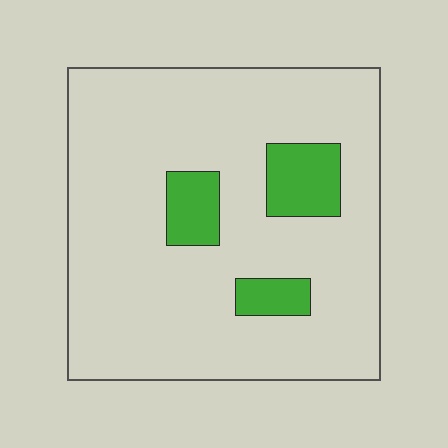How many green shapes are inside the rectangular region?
3.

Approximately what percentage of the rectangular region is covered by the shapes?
Approximately 15%.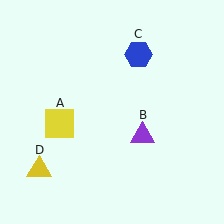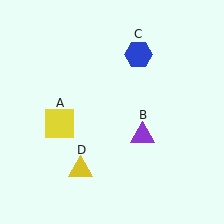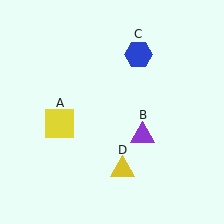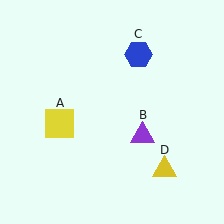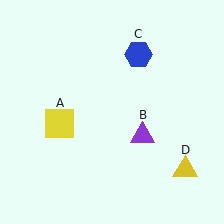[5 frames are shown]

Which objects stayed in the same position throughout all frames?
Yellow square (object A) and purple triangle (object B) and blue hexagon (object C) remained stationary.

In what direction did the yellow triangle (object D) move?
The yellow triangle (object D) moved right.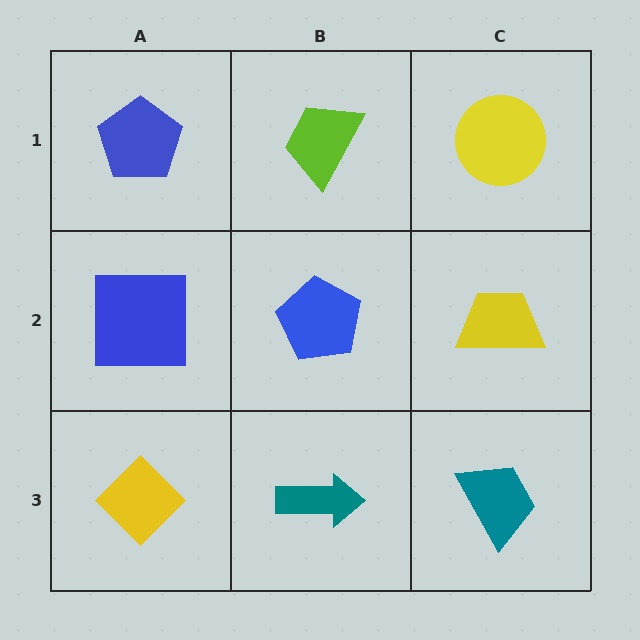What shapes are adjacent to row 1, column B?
A blue pentagon (row 2, column B), a blue pentagon (row 1, column A), a yellow circle (row 1, column C).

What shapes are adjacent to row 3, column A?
A blue square (row 2, column A), a teal arrow (row 3, column B).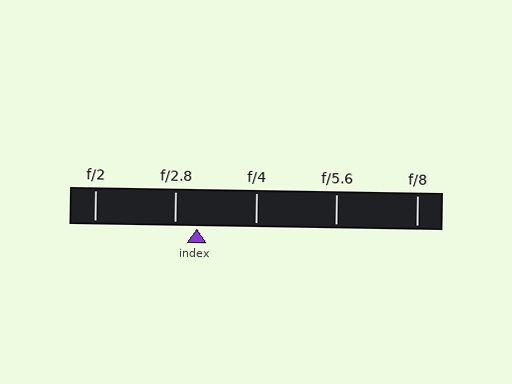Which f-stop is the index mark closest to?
The index mark is closest to f/2.8.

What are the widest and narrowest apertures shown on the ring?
The widest aperture shown is f/2 and the narrowest is f/8.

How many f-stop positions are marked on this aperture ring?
There are 5 f-stop positions marked.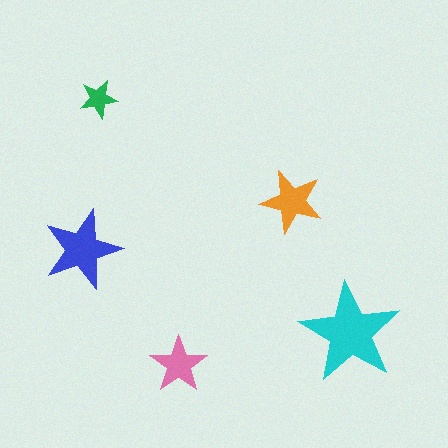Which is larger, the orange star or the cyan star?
The cyan one.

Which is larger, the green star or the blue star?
The blue one.